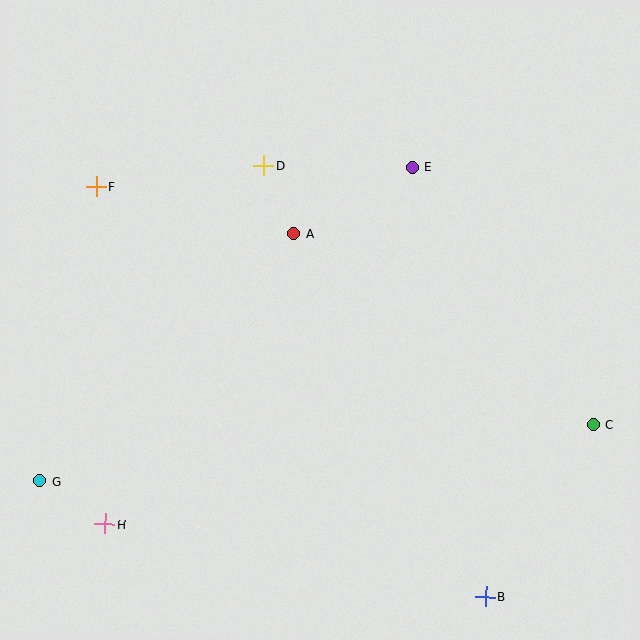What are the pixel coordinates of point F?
Point F is at (97, 187).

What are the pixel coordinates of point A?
Point A is at (293, 233).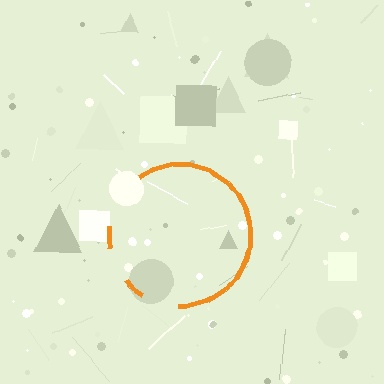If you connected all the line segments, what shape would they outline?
They would outline a circle.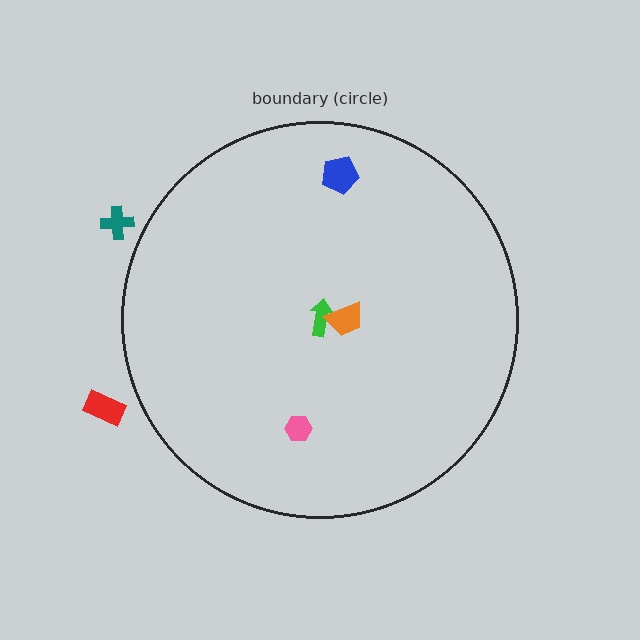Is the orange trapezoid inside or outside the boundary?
Inside.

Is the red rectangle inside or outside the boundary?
Outside.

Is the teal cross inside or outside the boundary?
Outside.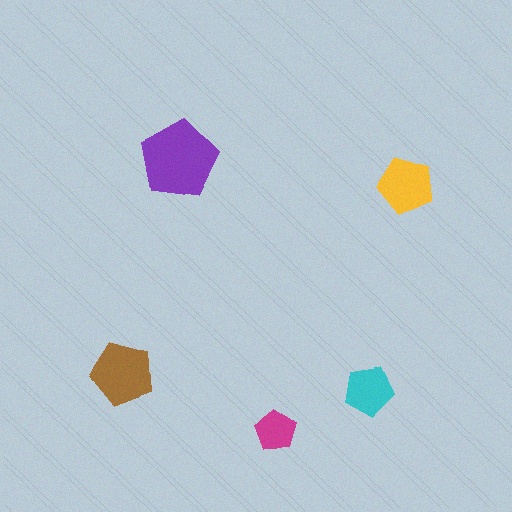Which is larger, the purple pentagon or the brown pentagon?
The purple one.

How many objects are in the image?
There are 5 objects in the image.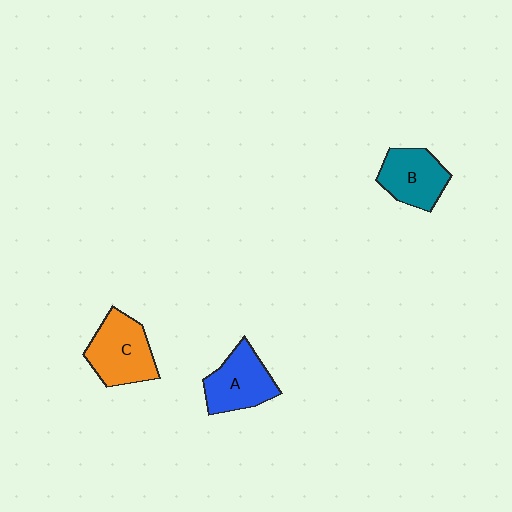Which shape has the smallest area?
Shape B (teal).